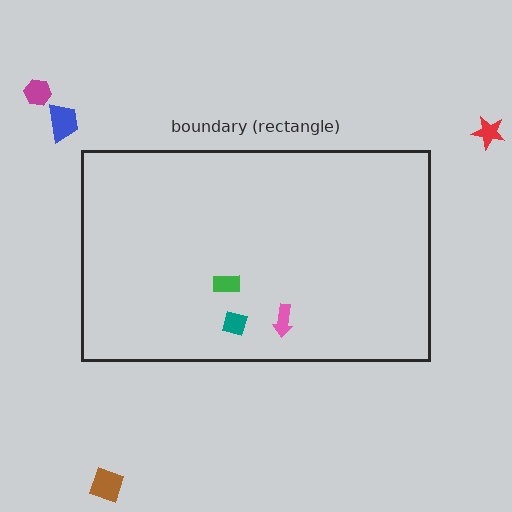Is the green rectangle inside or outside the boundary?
Inside.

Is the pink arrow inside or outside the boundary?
Inside.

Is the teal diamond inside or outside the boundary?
Inside.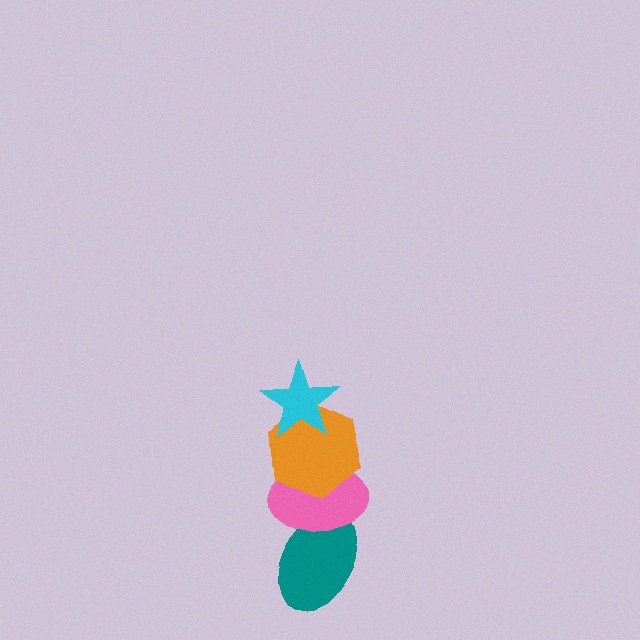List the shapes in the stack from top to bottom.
From top to bottom: the cyan star, the orange hexagon, the pink ellipse, the teal ellipse.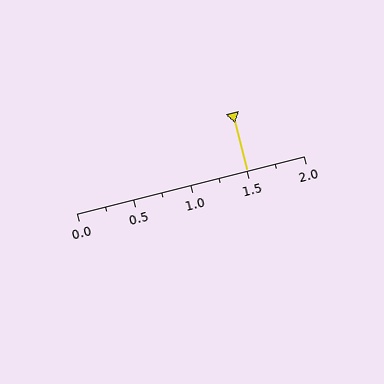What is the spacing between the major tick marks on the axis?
The major ticks are spaced 0.5 apart.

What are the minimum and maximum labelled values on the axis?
The axis runs from 0.0 to 2.0.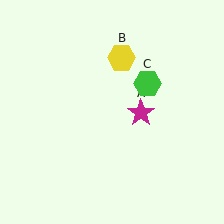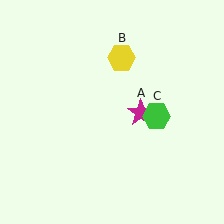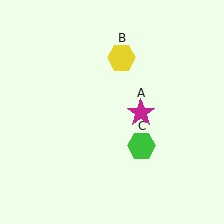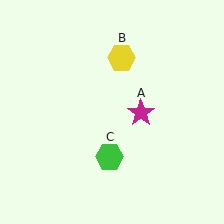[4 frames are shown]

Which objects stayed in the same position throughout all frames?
Magenta star (object A) and yellow hexagon (object B) remained stationary.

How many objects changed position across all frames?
1 object changed position: green hexagon (object C).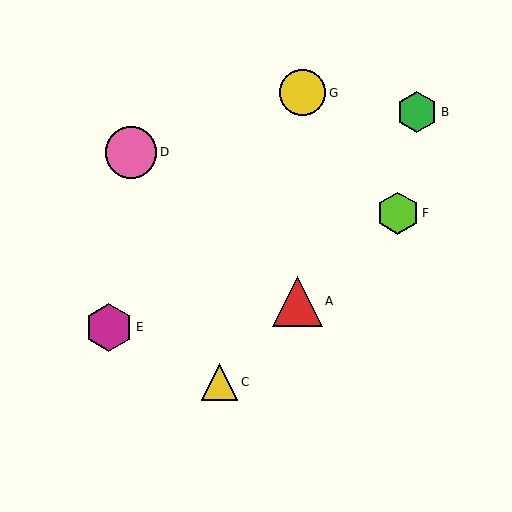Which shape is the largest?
The pink circle (labeled D) is the largest.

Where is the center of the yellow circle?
The center of the yellow circle is at (302, 93).